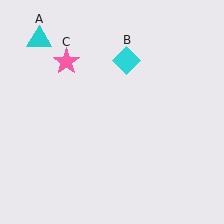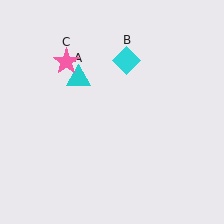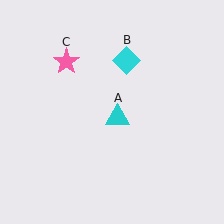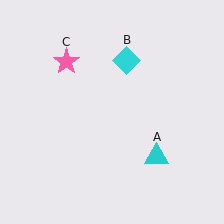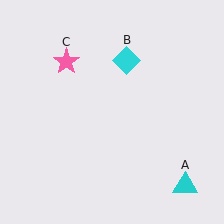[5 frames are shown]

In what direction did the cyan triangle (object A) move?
The cyan triangle (object A) moved down and to the right.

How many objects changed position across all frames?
1 object changed position: cyan triangle (object A).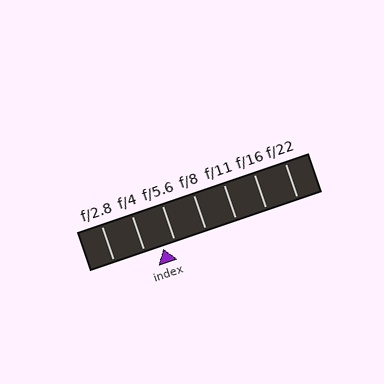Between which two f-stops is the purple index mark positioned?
The index mark is between f/4 and f/5.6.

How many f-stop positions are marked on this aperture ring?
There are 7 f-stop positions marked.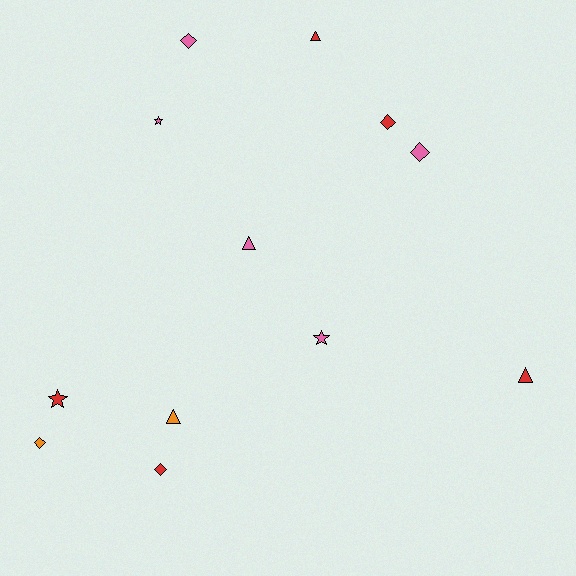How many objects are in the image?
There are 12 objects.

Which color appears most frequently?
Pink, with 5 objects.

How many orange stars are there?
There are no orange stars.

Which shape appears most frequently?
Diamond, with 5 objects.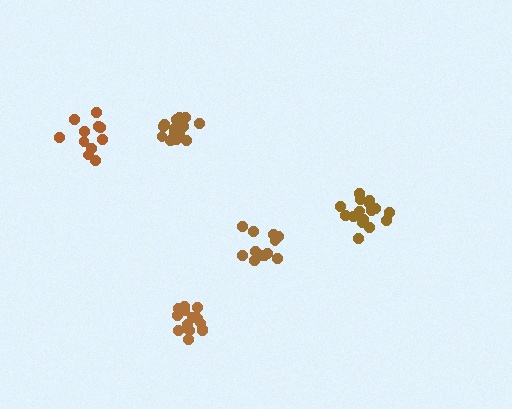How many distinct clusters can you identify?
There are 5 distinct clusters.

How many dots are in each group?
Group 1: 15 dots, Group 2: 17 dots, Group 3: 14 dots, Group 4: 11 dots, Group 5: 12 dots (69 total).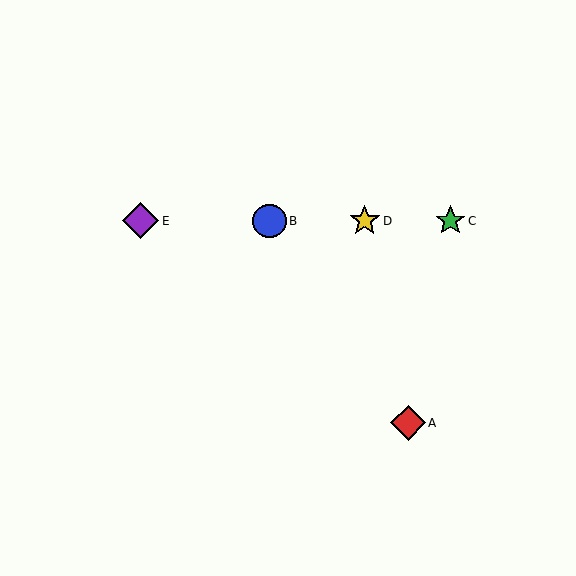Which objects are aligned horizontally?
Objects B, C, D, E are aligned horizontally.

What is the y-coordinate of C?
Object C is at y≈221.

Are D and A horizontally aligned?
No, D is at y≈221 and A is at y≈423.